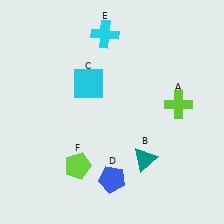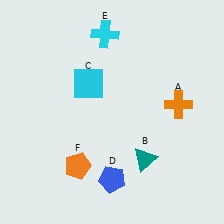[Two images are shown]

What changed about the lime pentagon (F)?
In Image 1, F is lime. In Image 2, it changed to orange.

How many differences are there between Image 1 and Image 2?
There are 2 differences between the two images.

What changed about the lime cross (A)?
In Image 1, A is lime. In Image 2, it changed to orange.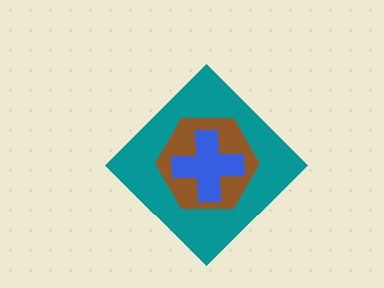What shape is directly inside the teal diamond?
The brown hexagon.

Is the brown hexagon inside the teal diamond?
Yes.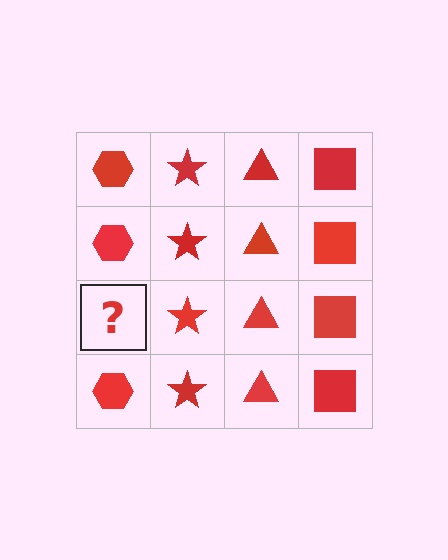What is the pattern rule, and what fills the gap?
The rule is that each column has a consistent shape. The gap should be filled with a red hexagon.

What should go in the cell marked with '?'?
The missing cell should contain a red hexagon.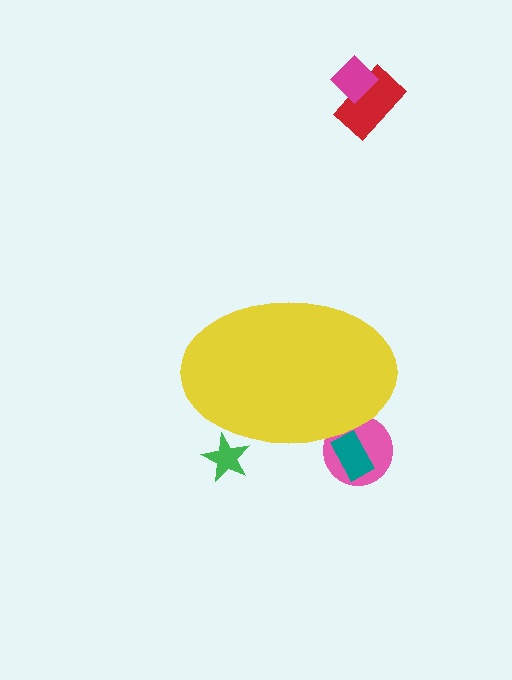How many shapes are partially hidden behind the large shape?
3 shapes are partially hidden.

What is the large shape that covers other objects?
A yellow ellipse.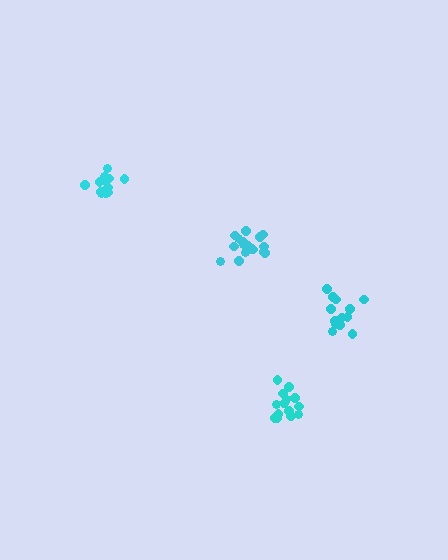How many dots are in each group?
Group 1: 12 dots, Group 2: 14 dots, Group 3: 13 dots, Group 4: 18 dots (57 total).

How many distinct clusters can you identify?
There are 4 distinct clusters.